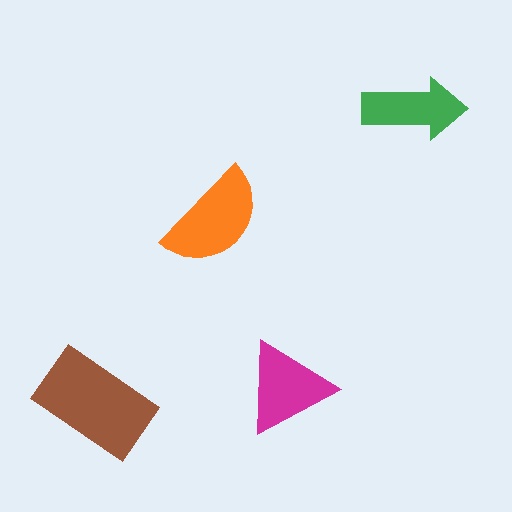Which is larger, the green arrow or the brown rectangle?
The brown rectangle.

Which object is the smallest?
The green arrow.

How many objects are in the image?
There are 4 objects in the image.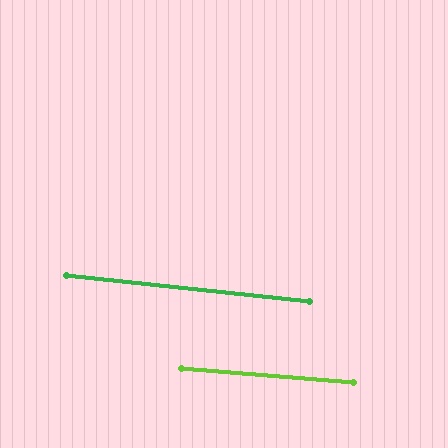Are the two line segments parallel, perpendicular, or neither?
Parallel — their directions differ by only 1.3°.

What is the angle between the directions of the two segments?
Approximately 1 degree.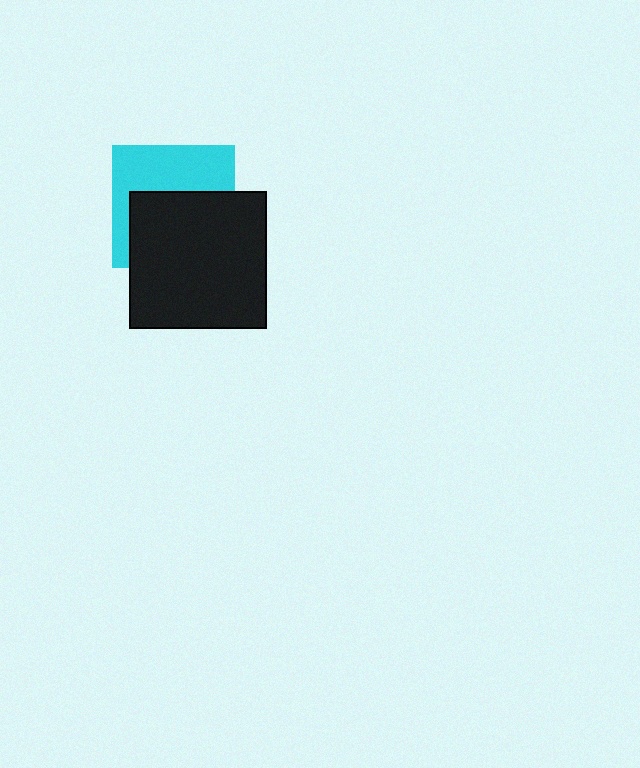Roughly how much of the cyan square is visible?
About half of it is visible (roughly 47%).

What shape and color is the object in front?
The object in front is a black square.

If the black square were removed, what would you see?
You would see the complete cyan square.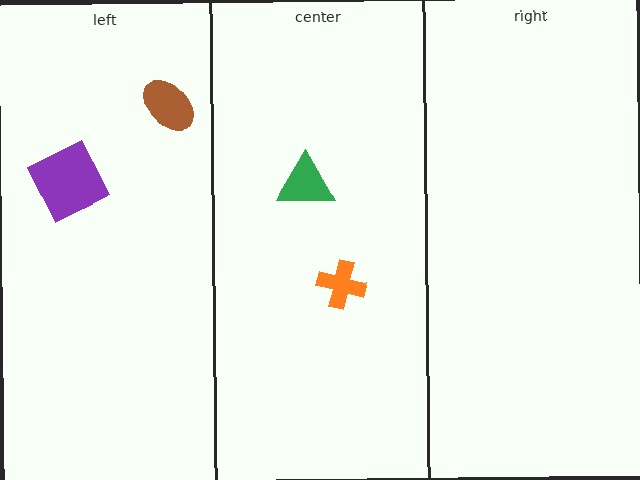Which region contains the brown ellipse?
The left region.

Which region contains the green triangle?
The center region.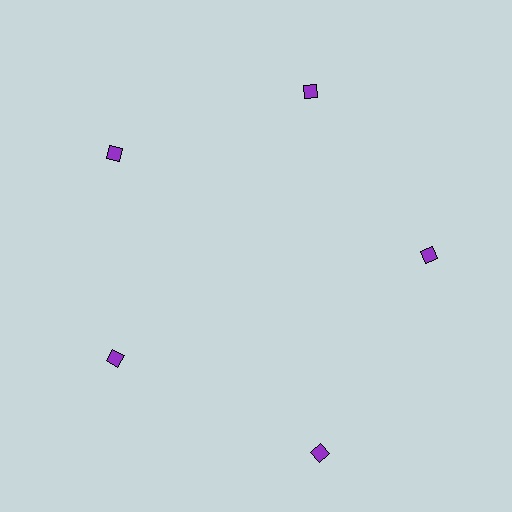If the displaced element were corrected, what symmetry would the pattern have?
It would have 5-fold rotational symmetry — the pattern would map onto itself every 72 degrees.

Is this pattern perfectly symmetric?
No. The 5 purple diamonds are arranged in a ring, but one element near the 5 o'clock position is pushed outward from the center, breaking the 5-fold rotational symmetry.